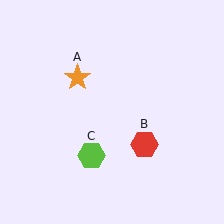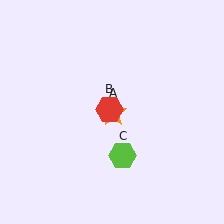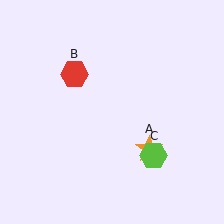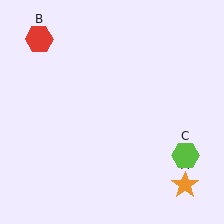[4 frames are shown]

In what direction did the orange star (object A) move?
The orange star (object A) moved down and to the right.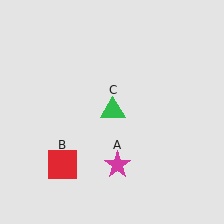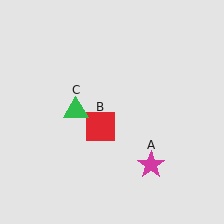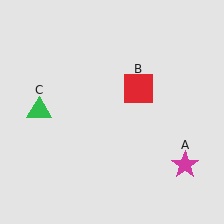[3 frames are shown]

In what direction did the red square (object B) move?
The red square (object B) moved up and to the right.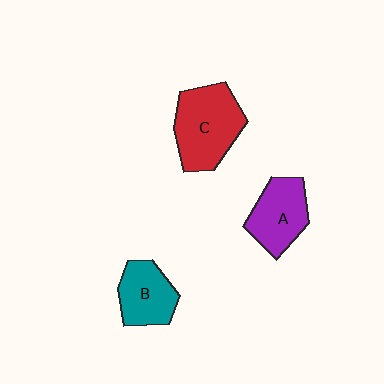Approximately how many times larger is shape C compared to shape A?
Approximately 1.4 times.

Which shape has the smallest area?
Shape B (teal).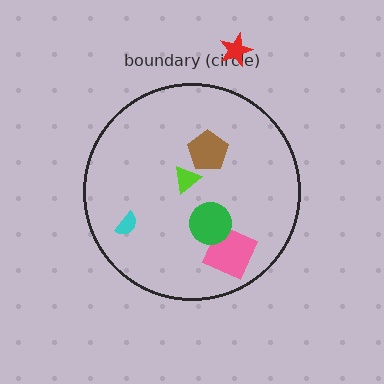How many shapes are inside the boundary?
5 inside, 1 outside.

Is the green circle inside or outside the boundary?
Inside.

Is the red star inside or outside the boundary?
Outside.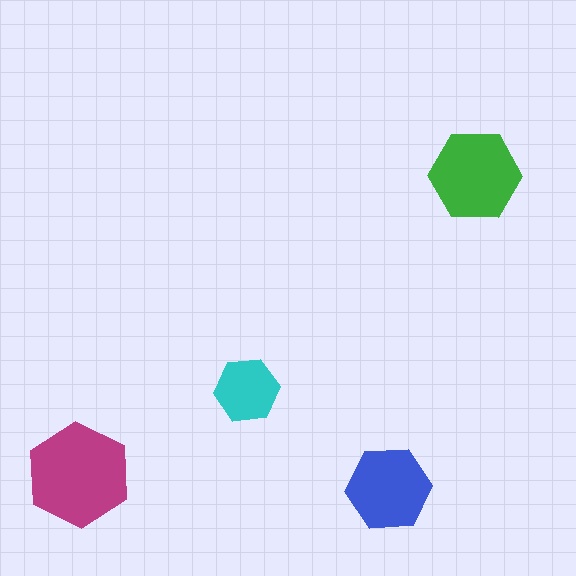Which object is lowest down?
The blue hexagon is bottommost.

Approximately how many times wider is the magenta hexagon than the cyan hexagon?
About 1.5 times wider.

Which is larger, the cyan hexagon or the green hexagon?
The green one.